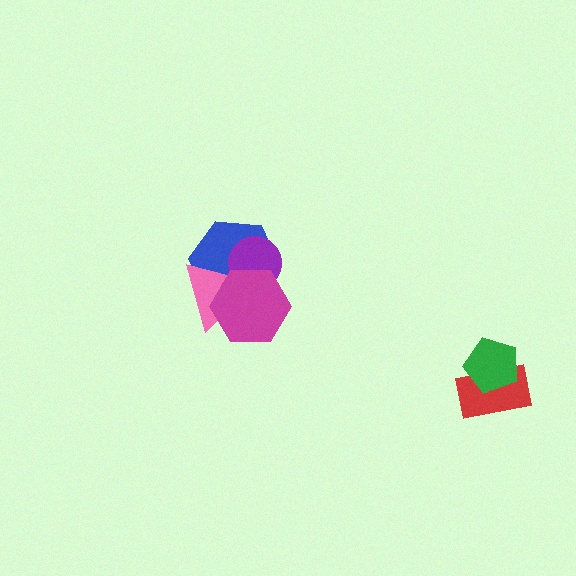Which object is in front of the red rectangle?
The green pentagon is in front of the red rectangle.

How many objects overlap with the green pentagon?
1 object overlaps with the green pentagon.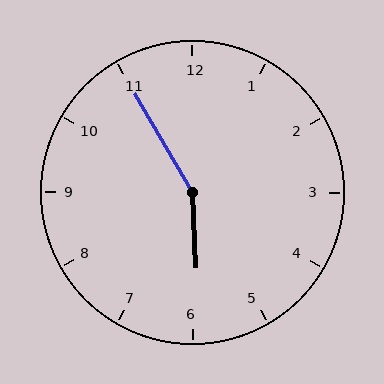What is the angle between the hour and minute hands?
Approximately 152 degrees.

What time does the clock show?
5:55.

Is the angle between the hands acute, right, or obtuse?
It is obtuse.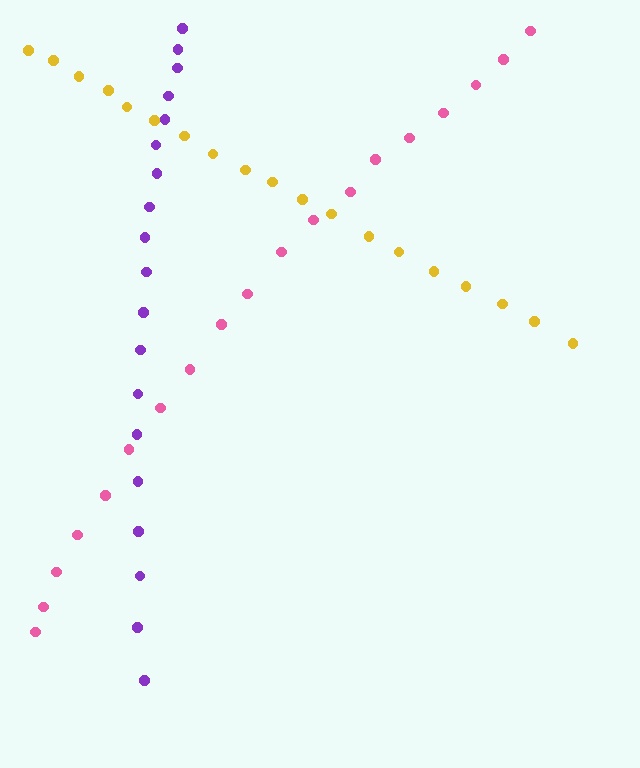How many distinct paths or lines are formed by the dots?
There are 3 distinct paths.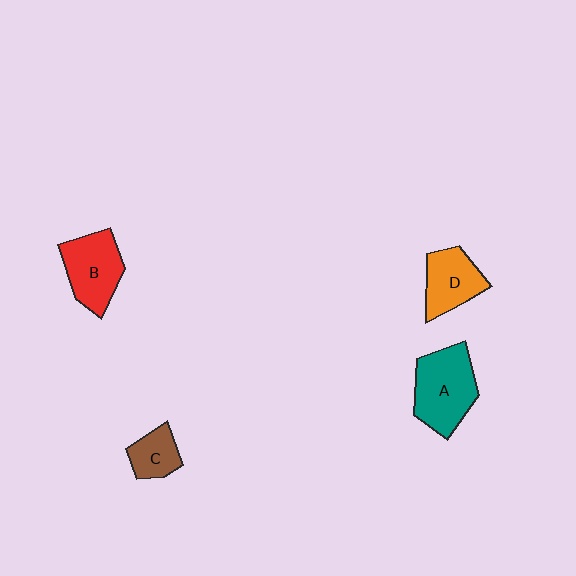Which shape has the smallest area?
Shape C (brown).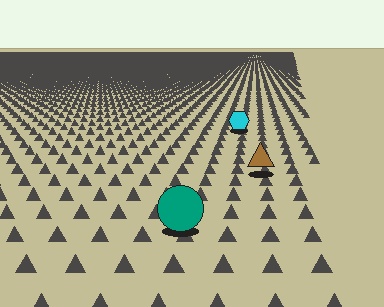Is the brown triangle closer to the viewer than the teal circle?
No. The teal circle is closer — you can tell from the texture gradient: the ground texture is coarser near it.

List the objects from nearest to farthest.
From nearest to farthest: the teal circle, the brown triangle, the cyan hexagon.